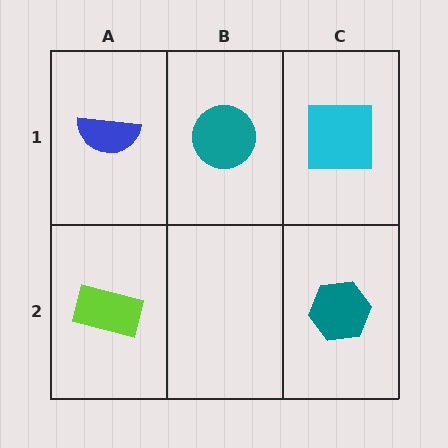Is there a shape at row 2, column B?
No, that cell is empty.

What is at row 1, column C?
A cyan square.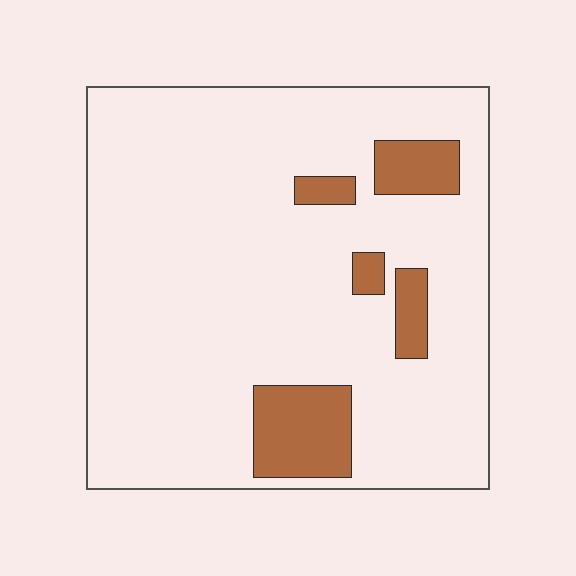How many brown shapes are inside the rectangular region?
5.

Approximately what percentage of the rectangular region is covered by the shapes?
Approximately 10%.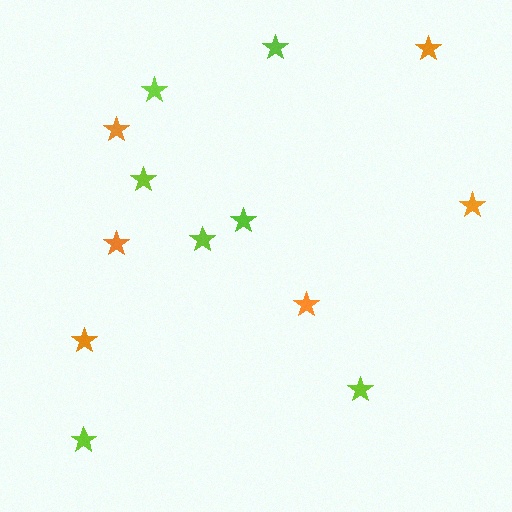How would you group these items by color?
There are 2 groups: one group of orange stars (6) and one group of lime stars (7).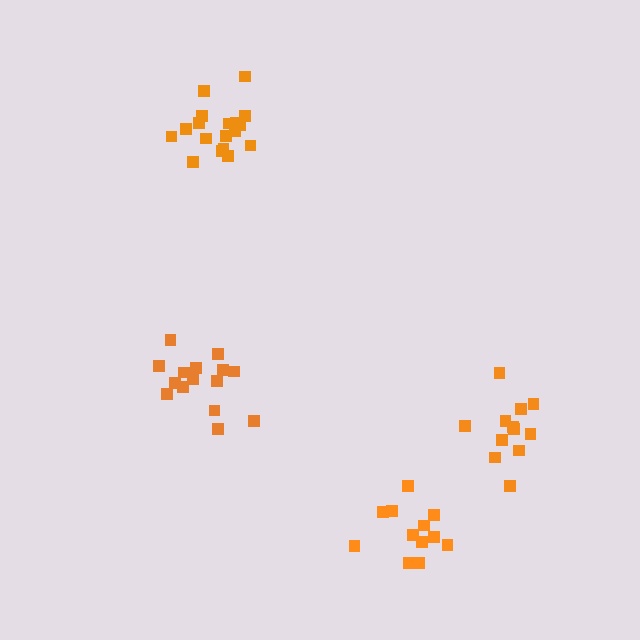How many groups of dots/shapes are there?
There are 4 groups.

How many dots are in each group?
Group 1: 12 dots, Group 2: 15 dots, Group 3: 12 dots, Group 4: 18 dots (57 total).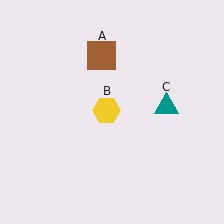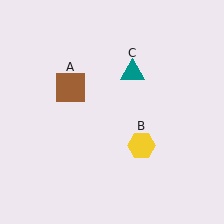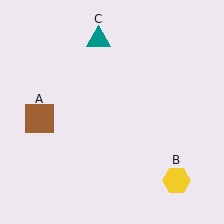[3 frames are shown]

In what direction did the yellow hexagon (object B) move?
The yellow hexagon (object B) moved down and to the right.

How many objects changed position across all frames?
3 objects changed position: brown square (object A), yellow hexagon (object B), teal triangle (object C).